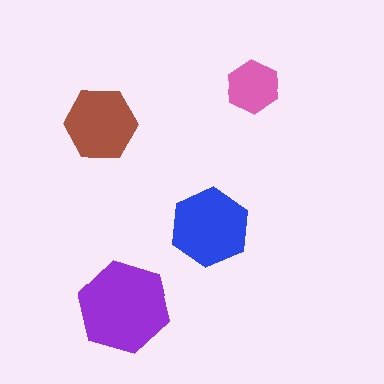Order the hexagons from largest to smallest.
the purple one, the blue one, the brown one, the pink one.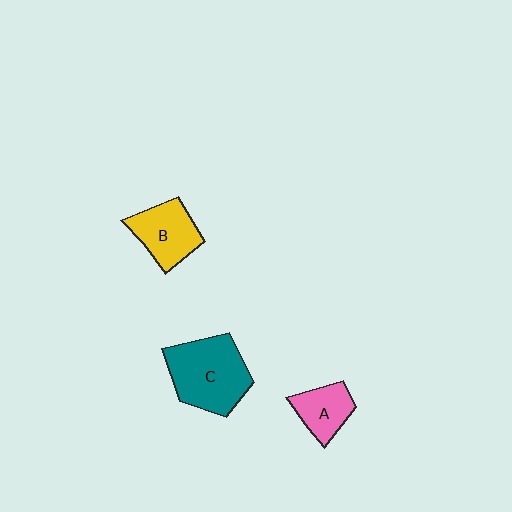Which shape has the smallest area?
Shape A (pink).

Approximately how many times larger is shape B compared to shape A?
Approximately 1.3 times.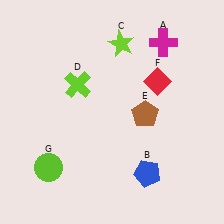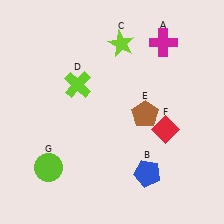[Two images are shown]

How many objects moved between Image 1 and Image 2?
1 object moved between the two images.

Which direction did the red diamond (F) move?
The red diamond (F) moved down.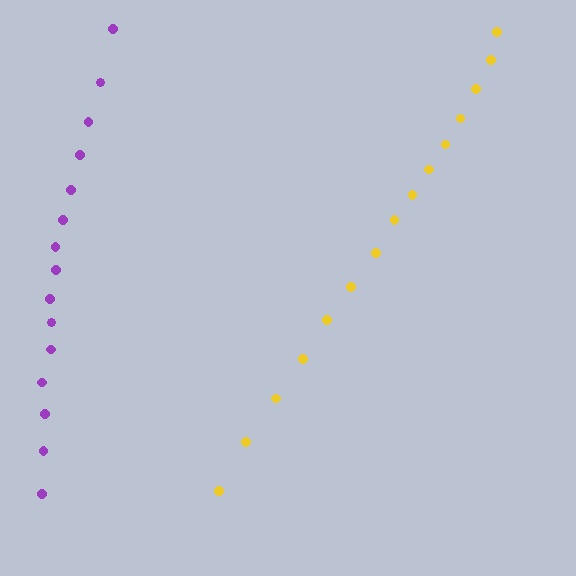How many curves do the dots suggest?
There are 2 distinct paths.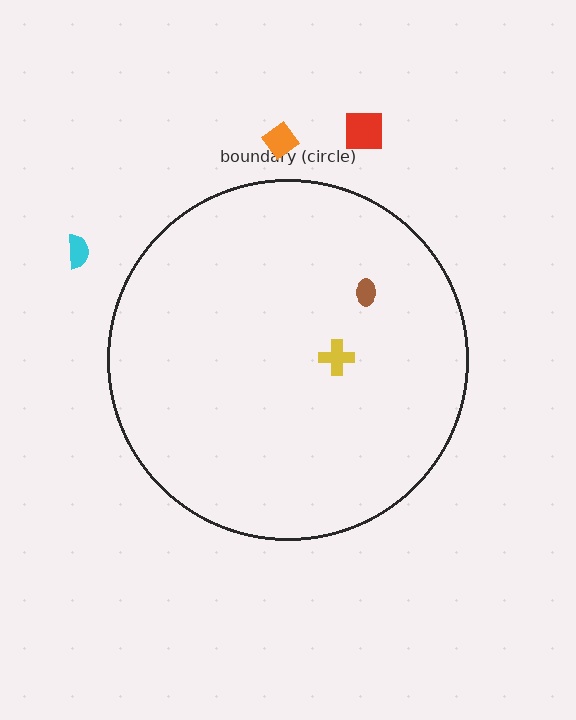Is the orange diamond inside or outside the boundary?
Outside.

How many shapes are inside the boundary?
2 inside, 3 outside.